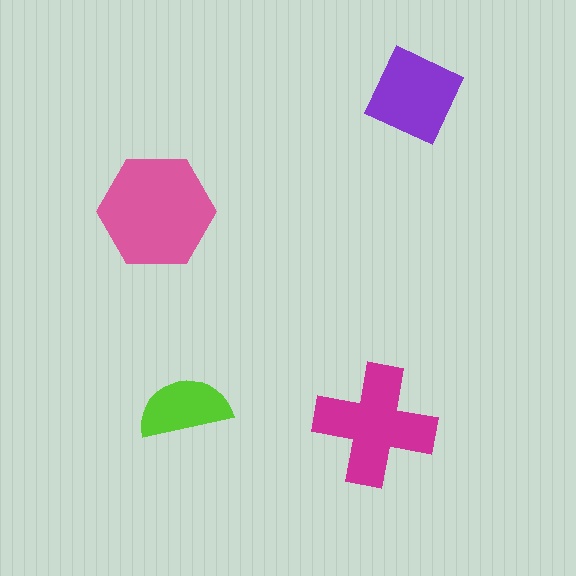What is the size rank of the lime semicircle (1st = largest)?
4th.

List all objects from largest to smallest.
The pink hexagon, the magenta cross, the purple square, the lime semicircle.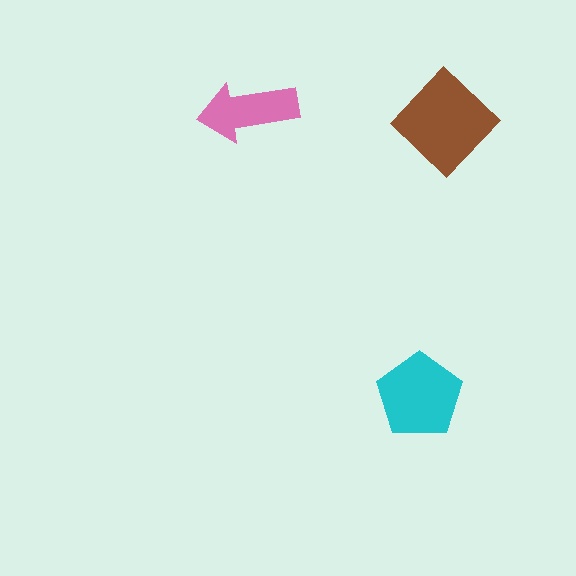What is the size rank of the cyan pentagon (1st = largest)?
2nd.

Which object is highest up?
The pink arrow is topmost.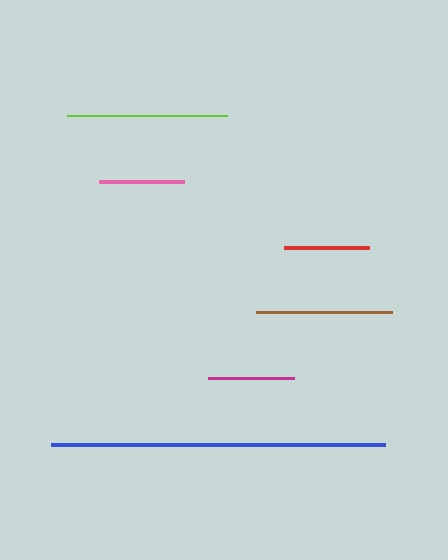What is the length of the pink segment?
The pink segment is approximately 86 pixels long.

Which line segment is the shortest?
The red line is the shortest at approximately 85 pixels.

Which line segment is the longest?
The blue line is the longest at approximately 334 pixels.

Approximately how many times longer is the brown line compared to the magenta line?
The brown line is approximately 1.6 times the length of the magenta line.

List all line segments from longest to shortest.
From longest to shortest: blue, lime, brown, magenta, pink, red.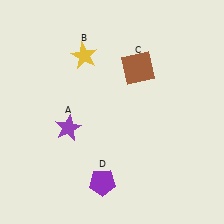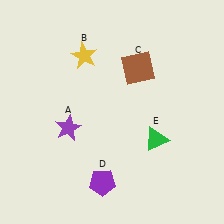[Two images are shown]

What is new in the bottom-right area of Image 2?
A green triangle (E) was added in the bottom-right area of Image 2.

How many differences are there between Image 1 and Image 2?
There is 1 difference between the two images.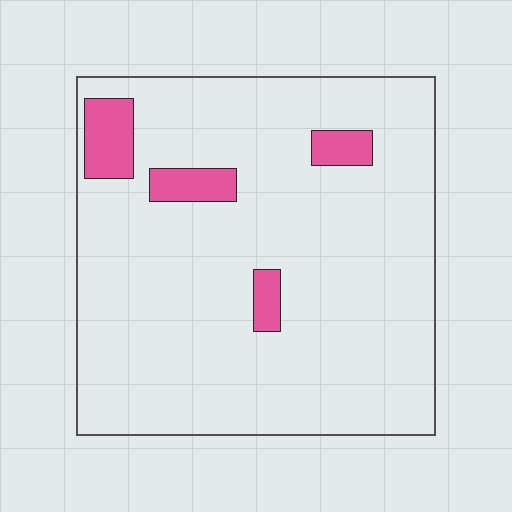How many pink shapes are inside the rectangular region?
4.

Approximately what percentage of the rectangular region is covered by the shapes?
Approximately 10%.